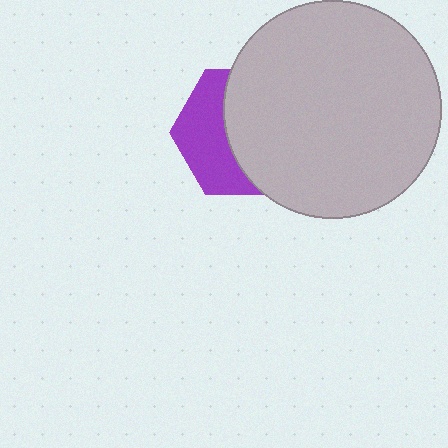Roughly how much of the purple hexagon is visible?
A small part of it is visible (roughly 42%).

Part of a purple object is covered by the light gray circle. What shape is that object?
It is a hexagon.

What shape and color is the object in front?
The object in front is a light gray circle.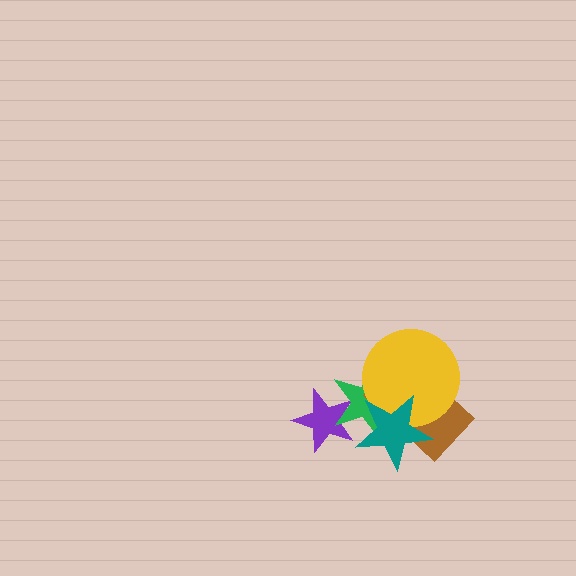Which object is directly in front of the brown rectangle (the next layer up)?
The yellow circle is directly in front of the brown rectangle.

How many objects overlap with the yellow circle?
3 objects overlap with the yellow circle.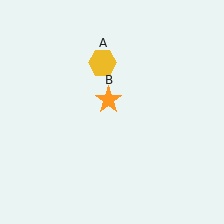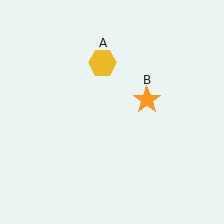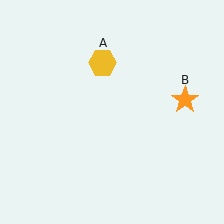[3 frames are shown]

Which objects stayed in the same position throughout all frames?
Yellow hexagon (object A) remained stationary.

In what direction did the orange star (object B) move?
The orange star (object B) moved right.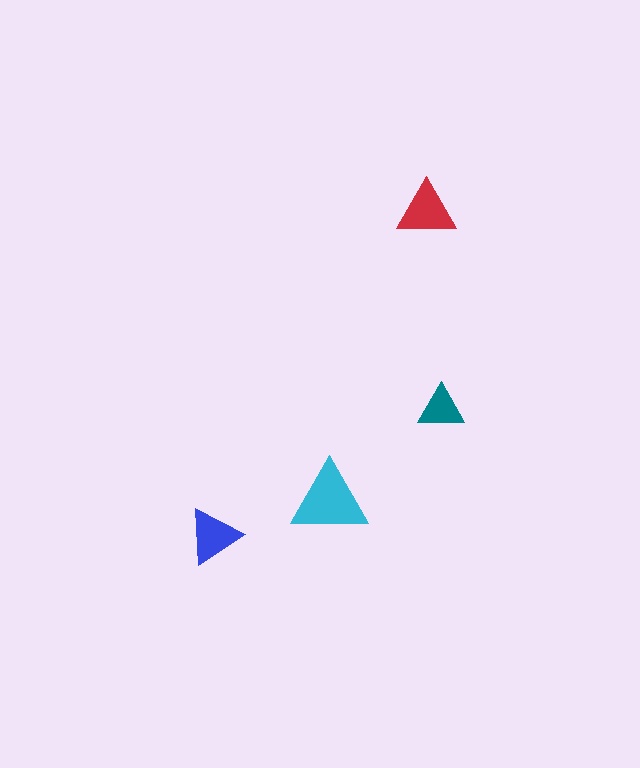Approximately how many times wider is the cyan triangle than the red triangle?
About 1.5 times wider.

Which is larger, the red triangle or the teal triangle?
The red one.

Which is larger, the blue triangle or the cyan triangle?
The cyan one.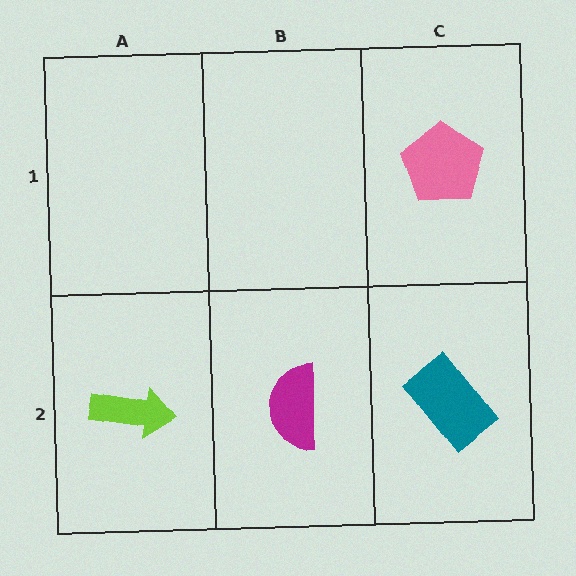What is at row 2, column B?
A magenta semicircle.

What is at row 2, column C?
A teal rectangle.